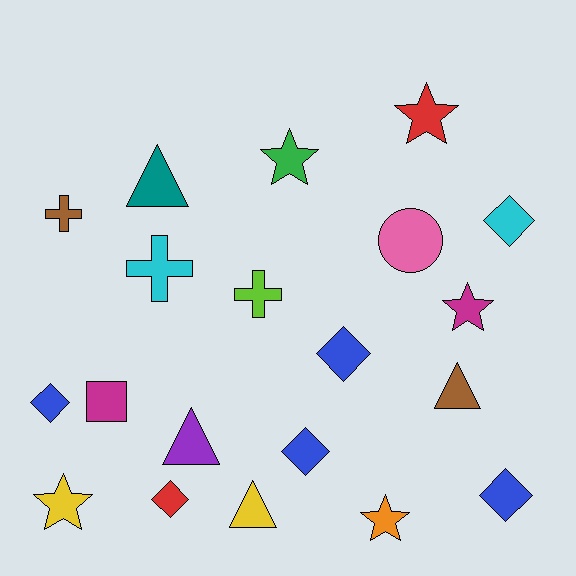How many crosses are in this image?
There are 3 crosses.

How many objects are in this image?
There are 20 objects.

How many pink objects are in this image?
There is 1 pink object.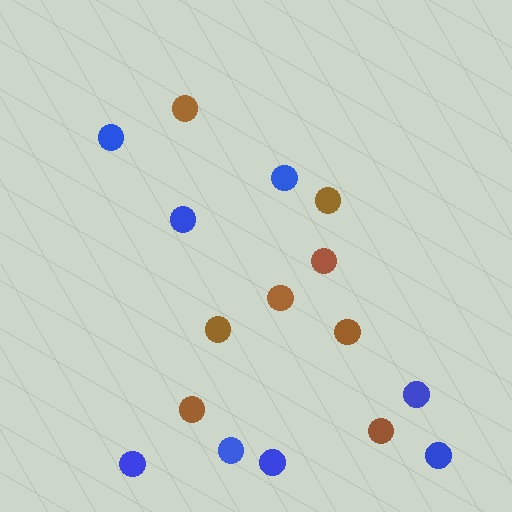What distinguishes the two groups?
There are 2 groups: one group of brown circles (8) and one group of blue circles (8).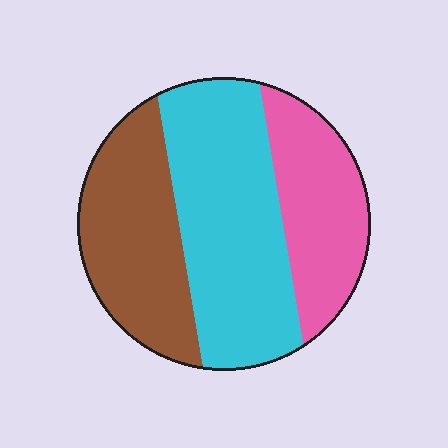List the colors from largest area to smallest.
From largest to smallest: cyan, brown, pink.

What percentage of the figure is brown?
Brown covers 31% of the figure.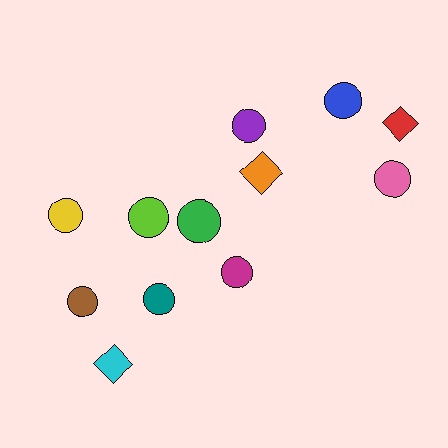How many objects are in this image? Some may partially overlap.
There are 12 objects.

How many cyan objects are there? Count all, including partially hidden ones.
There is 1 cyan object.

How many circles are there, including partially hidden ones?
There are 9 circles.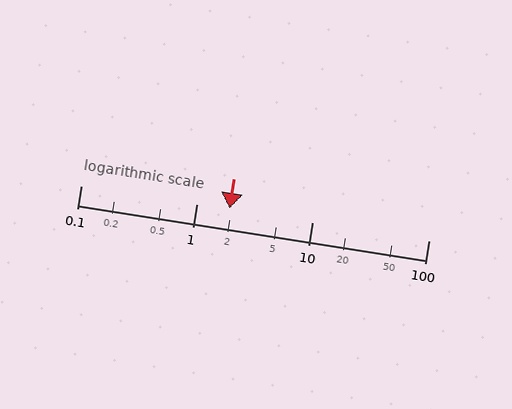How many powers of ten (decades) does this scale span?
The scale spans 3 decades, from 0.1 to 100.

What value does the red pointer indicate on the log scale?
The pointer indicates approximately 1.9.